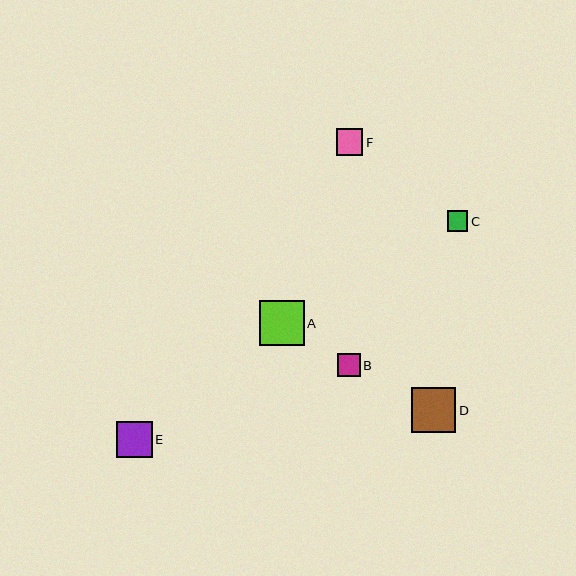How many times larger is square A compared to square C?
Square A is approximately 2.2 times the size of square C.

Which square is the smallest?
Square C is the smallest with a size of approximately 21 pixels.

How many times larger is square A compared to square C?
Square A is approximately 2.2 times the size of square C.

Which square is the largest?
Square A is the largest with a size of approximately 45 pixels.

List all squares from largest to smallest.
From largest to smallest: A, D, E, F, B, C.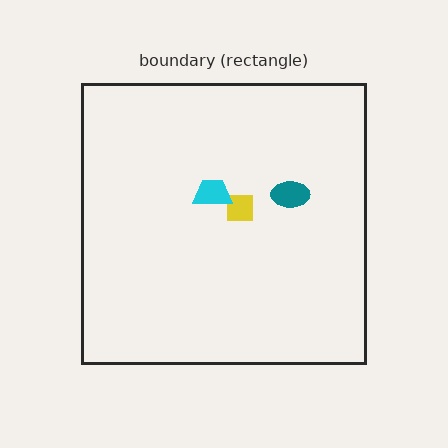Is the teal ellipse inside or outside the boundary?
Inside.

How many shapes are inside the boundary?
3 inside, 0 outside.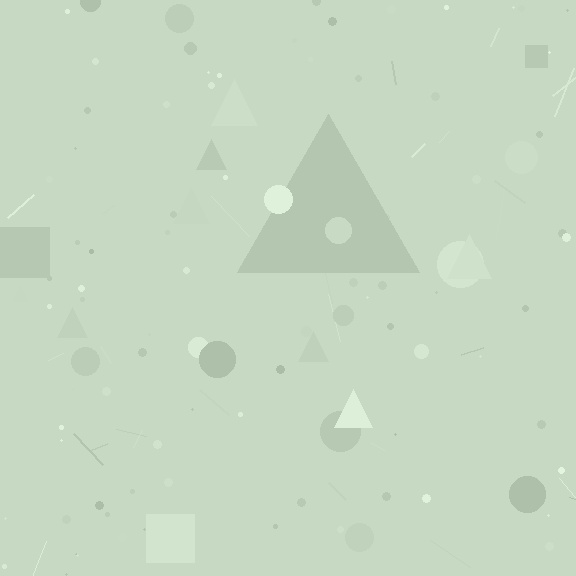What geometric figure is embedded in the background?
A triangle is embedded in the background.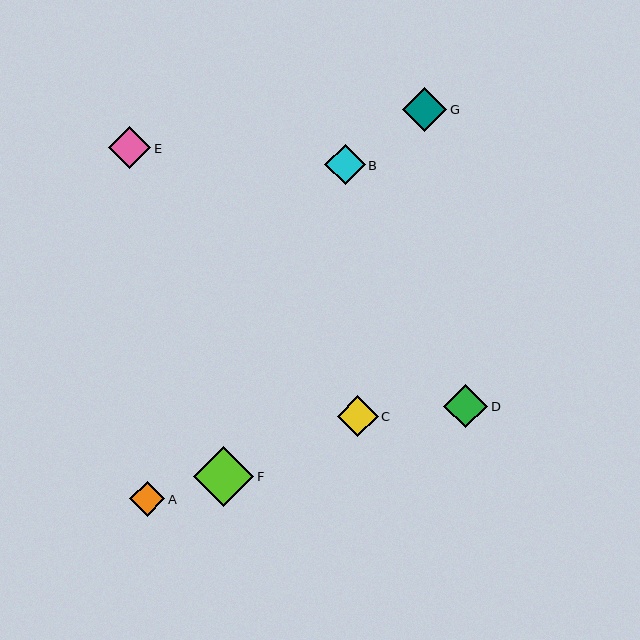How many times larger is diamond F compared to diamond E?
Diamond F is approximately 1.4 times the size of diamond E.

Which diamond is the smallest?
Diamond A is the smallest with a size of approximately 36 pixels.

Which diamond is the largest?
Diamond F is the largest with a size of approximately 60 pixels.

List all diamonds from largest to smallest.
From largest to smallest: F, G, D, E, C, B, A.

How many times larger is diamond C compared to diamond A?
Diamond C is approximately 1.1 times the size of diamond A.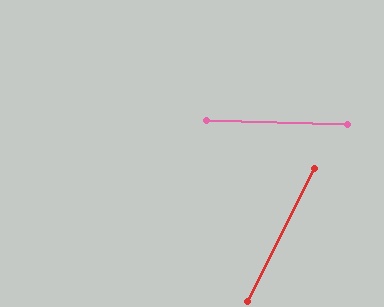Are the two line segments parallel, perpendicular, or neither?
Neither parallel nor perpendicular — they differ by about 65°.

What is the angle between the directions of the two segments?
Approximately 65 degrees.